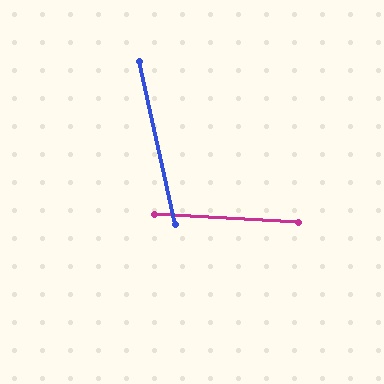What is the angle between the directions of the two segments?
Approximately 75 degrees.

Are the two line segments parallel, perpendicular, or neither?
Neither parallel nor perpendicular — they differ by about 75°.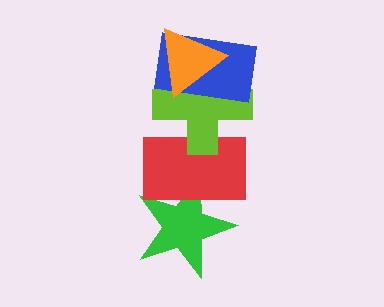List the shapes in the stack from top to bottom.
From top to bottom: the orange triangle, the blue rectangle, the lime cross, the red rectangle, the green star.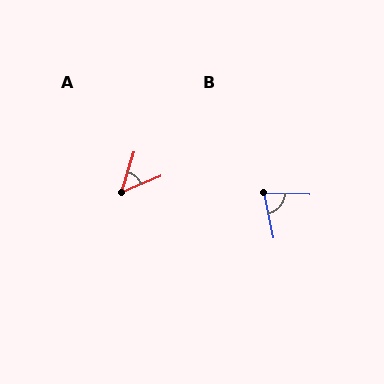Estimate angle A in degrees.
Approximately 50 degrees.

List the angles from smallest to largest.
A (50°), B (77°).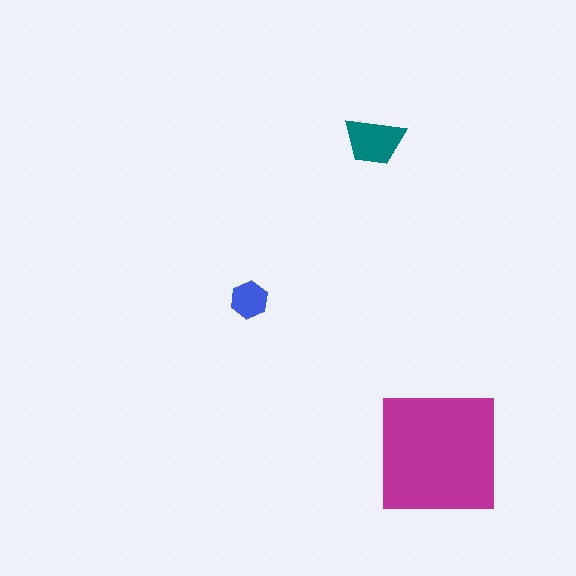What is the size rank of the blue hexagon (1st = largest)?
3rd.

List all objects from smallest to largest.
The blue hexagon, the teal trapezoid, the magenta square.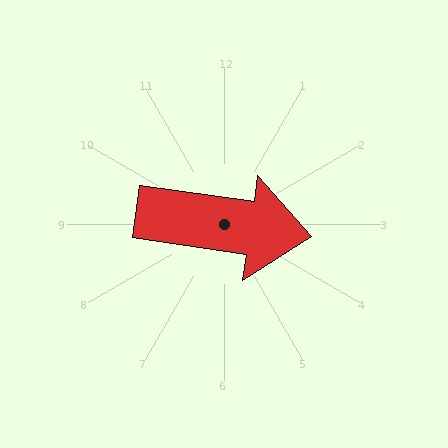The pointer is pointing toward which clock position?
Roughly 3 o'clock.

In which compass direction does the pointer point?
East.